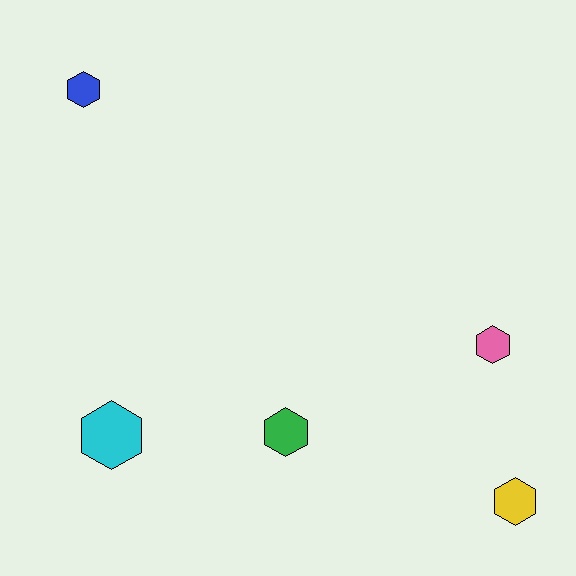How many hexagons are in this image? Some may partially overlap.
There are 5 hexagons.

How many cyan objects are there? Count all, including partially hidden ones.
There is 1 cyan object.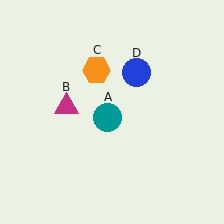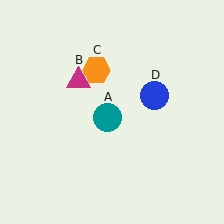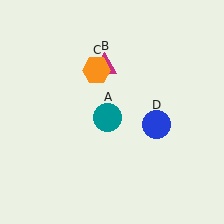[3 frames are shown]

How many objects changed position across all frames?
2 objects changed position: magenta triangle (object B), blue circle (object D).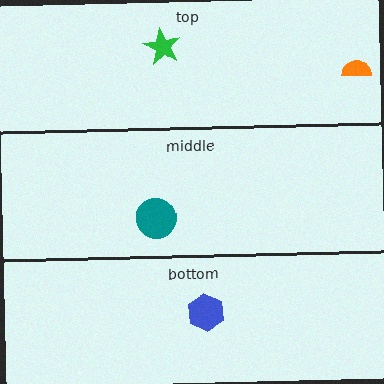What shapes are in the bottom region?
The blue hexagon.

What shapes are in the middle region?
The teal circle.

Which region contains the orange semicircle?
The top region.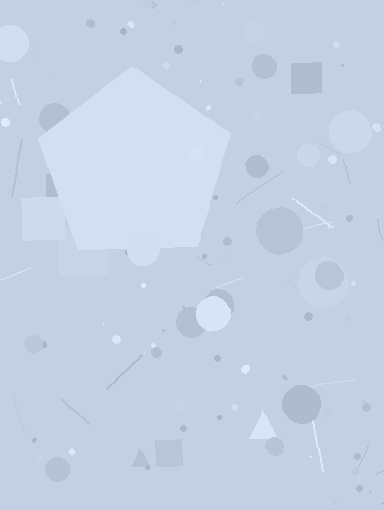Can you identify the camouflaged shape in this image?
The camouflaged shape is a pentagon.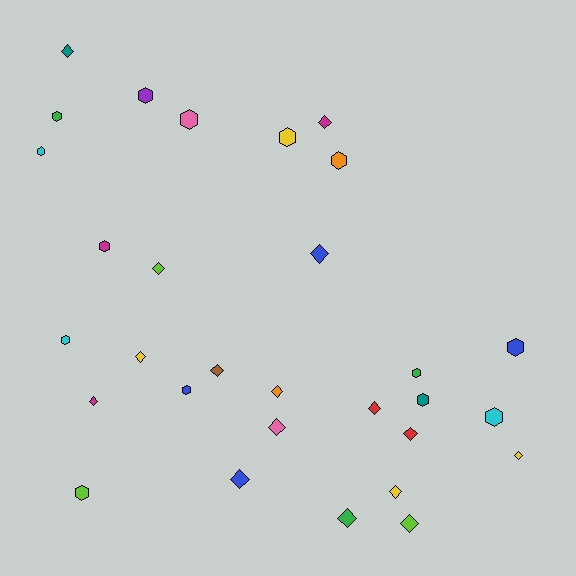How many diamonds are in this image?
There are 16 diamonds.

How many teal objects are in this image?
There are 2 teal objects.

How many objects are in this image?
There are 30 objects.